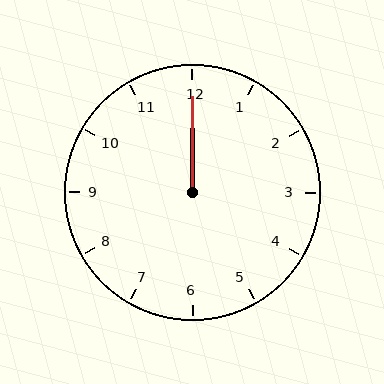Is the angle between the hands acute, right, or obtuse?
It is acute.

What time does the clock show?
12:00.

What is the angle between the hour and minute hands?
Approximately 0 degrees.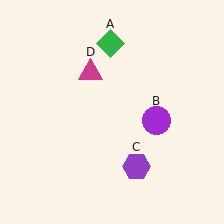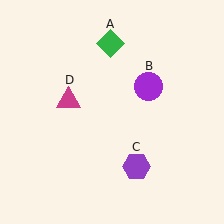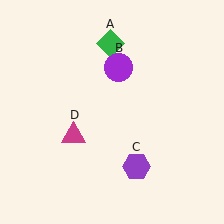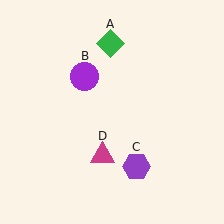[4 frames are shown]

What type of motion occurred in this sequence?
The purple circle (object B), magenta triangle (object D) rotated counterclockwise around the center of the scene.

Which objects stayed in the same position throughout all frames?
Green diamond (object A) and purple hexagon (object C) remained stationary.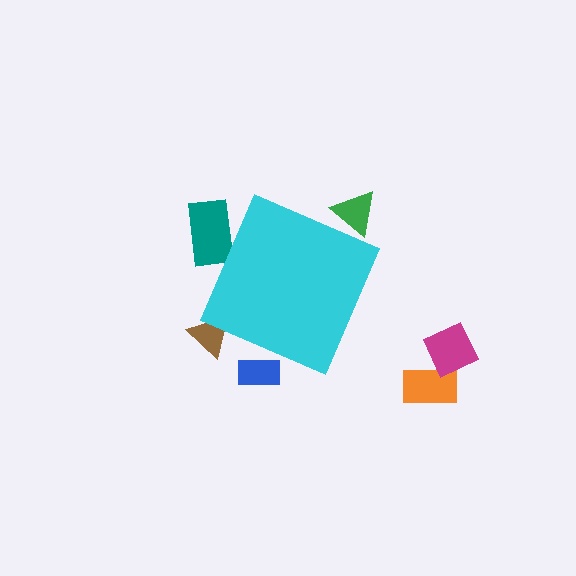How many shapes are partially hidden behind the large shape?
4 shapes are partially hidden.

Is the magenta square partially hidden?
No, the magenta square is fully visible.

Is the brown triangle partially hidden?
Yes, the brown triangle is partially hidden behind the cyan diamond.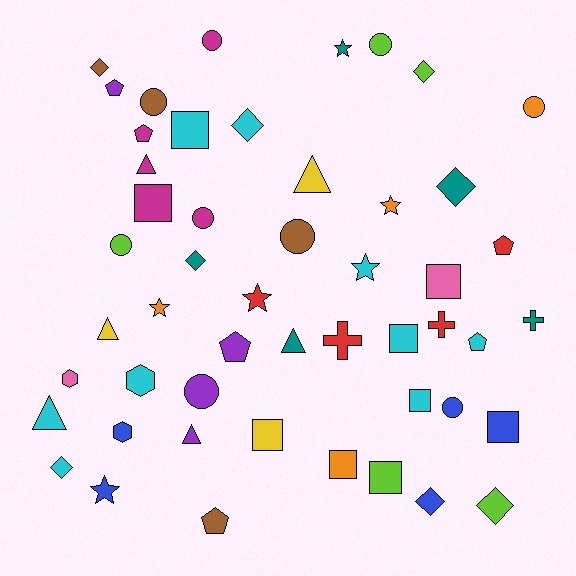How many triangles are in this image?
There are 6 triangles.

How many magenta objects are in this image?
There are 5 magenta objects.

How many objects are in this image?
There are 50 objects.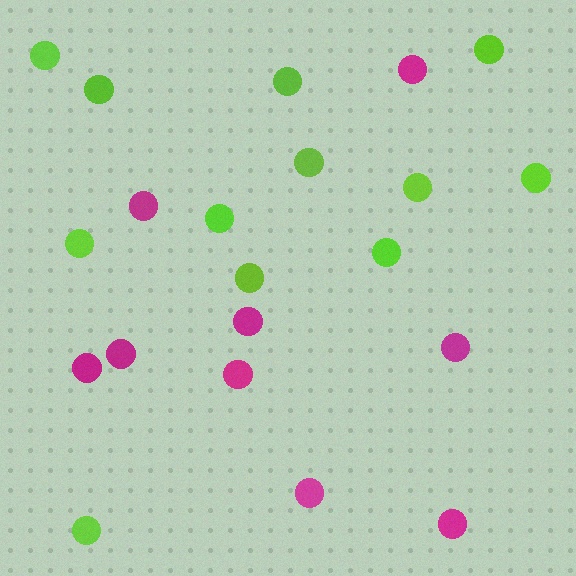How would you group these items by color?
There are 2 groups: one group of magenta circles (9) and one group of lime circles (12).